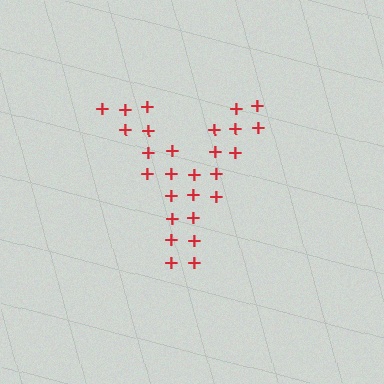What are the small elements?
The small elements are plus signs.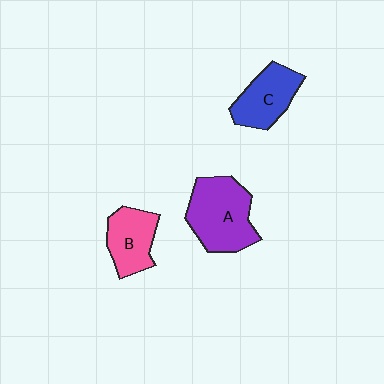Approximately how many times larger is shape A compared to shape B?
Approximately 1.5 times.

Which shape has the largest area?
Shape A (purple).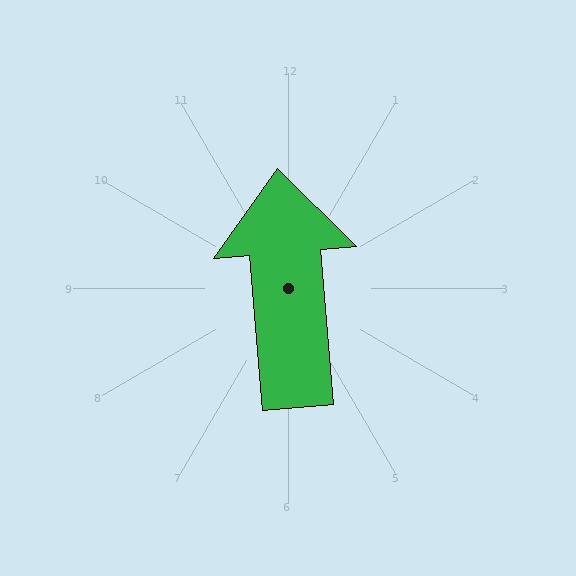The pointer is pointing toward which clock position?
Roughly 12 o'clock.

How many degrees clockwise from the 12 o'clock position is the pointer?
Approximately 355 degrees.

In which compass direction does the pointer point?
North.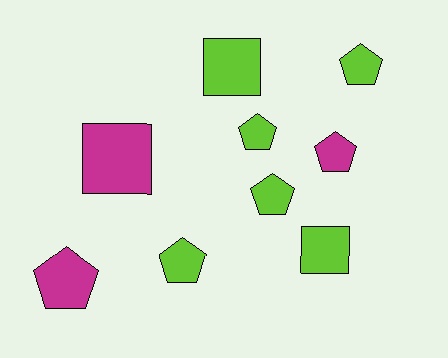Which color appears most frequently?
Lime, with 6 objects.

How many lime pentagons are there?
There are 4 lime pentagons.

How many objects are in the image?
There are 9 objects.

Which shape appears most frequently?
Pentagon, with 6 objects.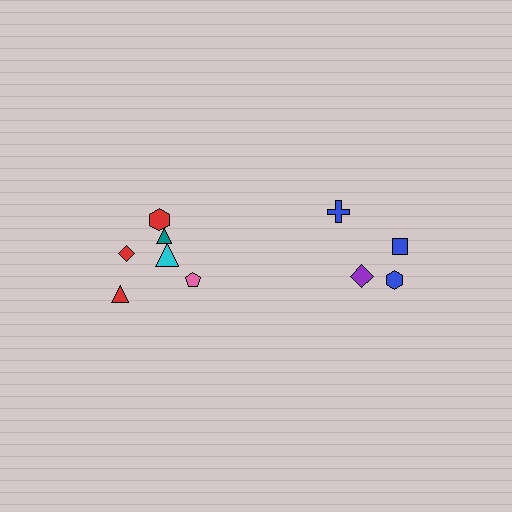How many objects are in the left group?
There are 6 objects.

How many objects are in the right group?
There are 4 objects.